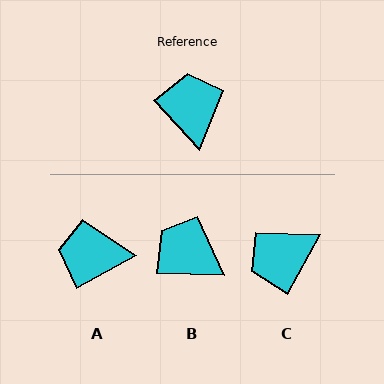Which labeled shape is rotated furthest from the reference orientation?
C, about 109 degrees away.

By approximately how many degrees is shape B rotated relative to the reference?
Approximately 46 degrees counter-clockwise.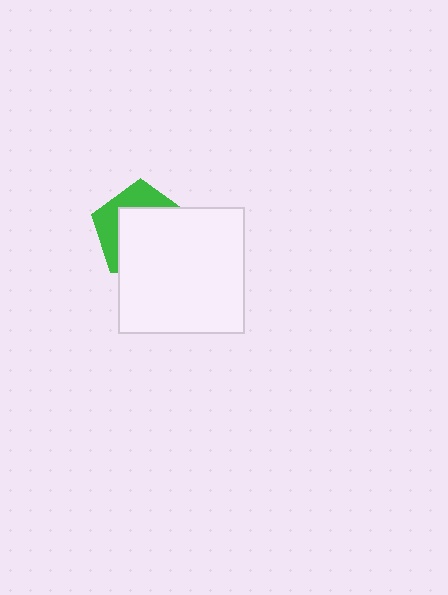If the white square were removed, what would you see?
You would see the complete green pentagon.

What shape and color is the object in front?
The object in front is a white square.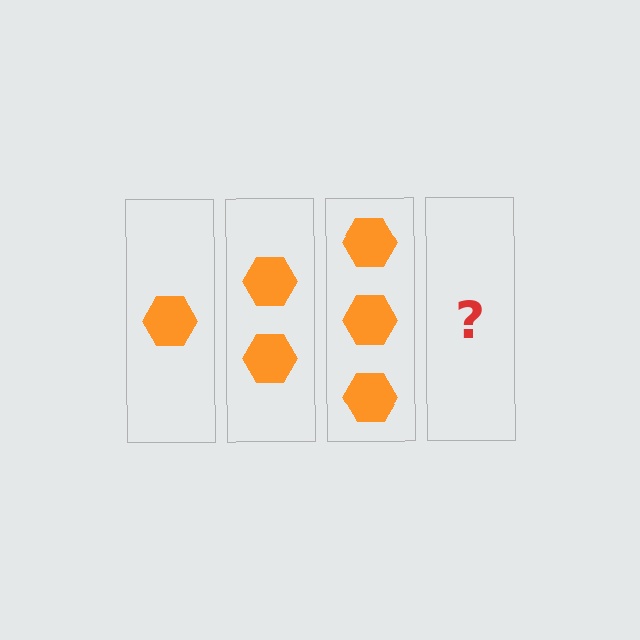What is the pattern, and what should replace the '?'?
The pattern is that each step adds one more hexagon. The '?' should be 4 hexagons.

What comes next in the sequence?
The next element should be 4 hexagons.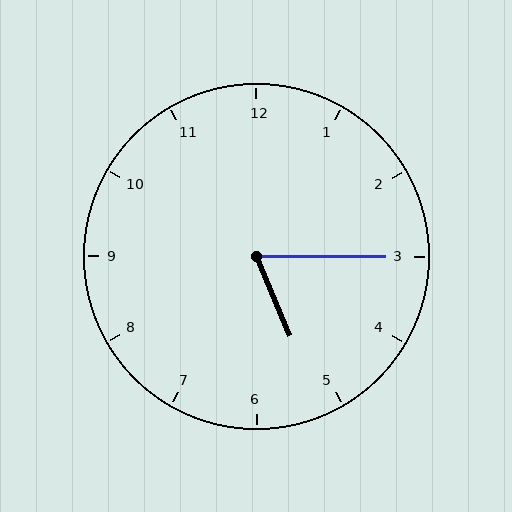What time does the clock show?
5:15.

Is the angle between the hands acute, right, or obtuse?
It is acute.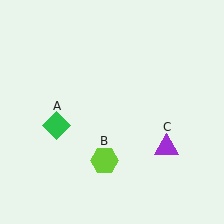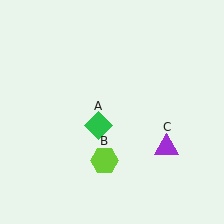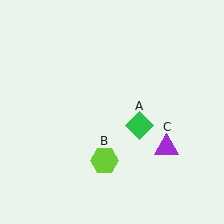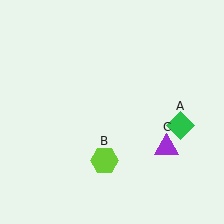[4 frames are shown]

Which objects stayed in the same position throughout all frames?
Lime hexagon (object B) and purple triangle (object C) remained stationary.